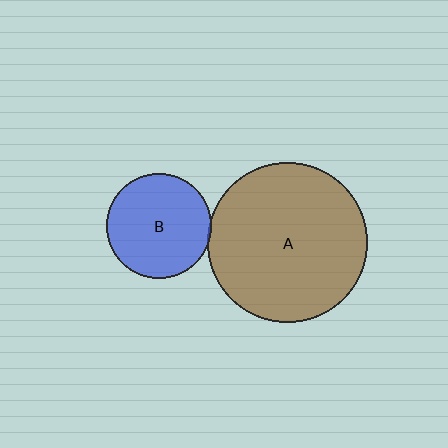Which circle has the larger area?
Circle A (brown).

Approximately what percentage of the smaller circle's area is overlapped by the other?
Approximately 5%.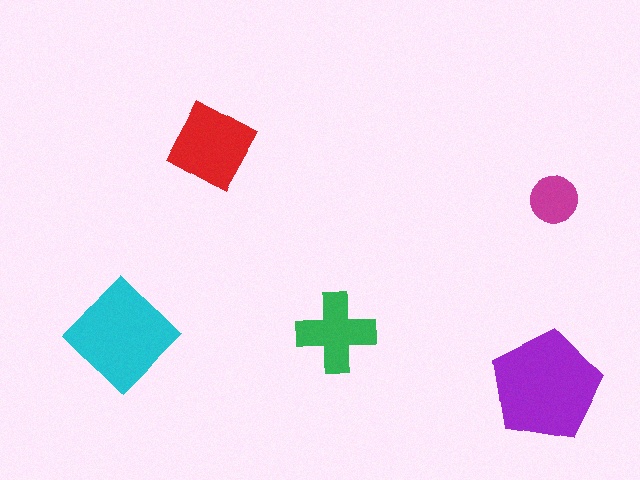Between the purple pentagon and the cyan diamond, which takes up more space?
The purple pentagon.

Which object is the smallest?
The magenta circle.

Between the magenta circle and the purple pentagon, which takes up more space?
The purple pentagon.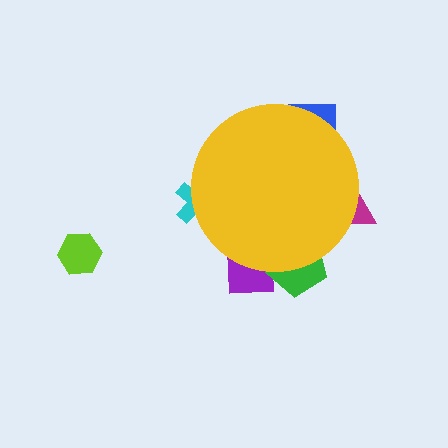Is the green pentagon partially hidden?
Yes, the green pentagon is partially hidden behind the yellow circle.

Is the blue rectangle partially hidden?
Yes, the blue rectangle is partially hidden behind the yellow circle.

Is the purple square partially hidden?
Yes, the purple square is partially hidden behind the yellow circle.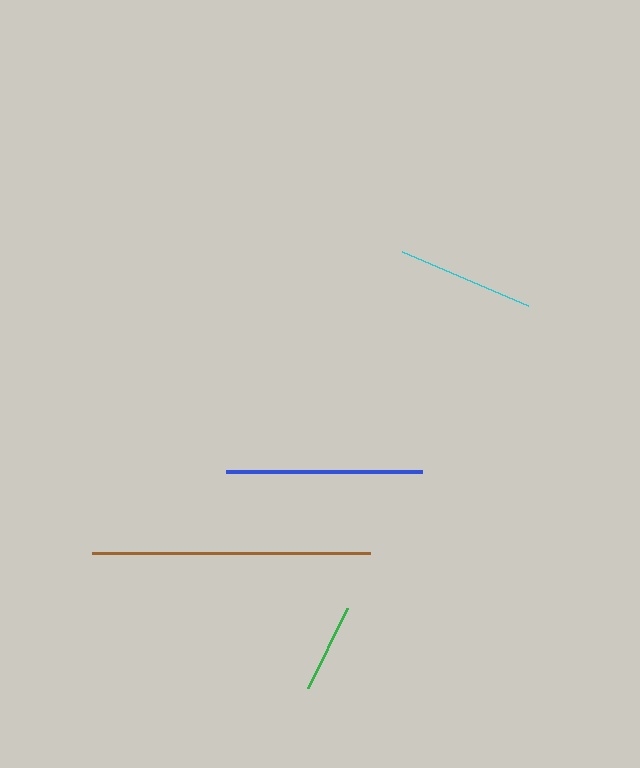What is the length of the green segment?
The green segment is approximately 89 pixels long.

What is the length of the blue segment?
The blue segment is approximately 196 pixels long.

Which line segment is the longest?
The brown line is the longest at approximately 279 pixels.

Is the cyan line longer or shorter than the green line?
The cyan line is longer than the green line.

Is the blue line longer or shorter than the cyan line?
The blue line is longer than the cyan line.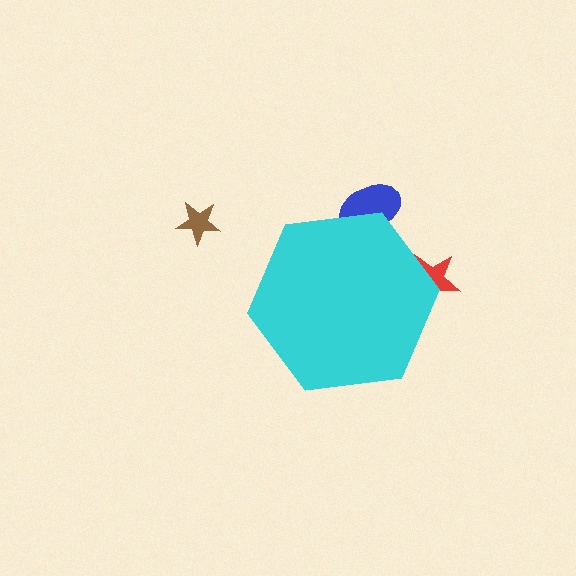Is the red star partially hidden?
Yes, the red star is partially hidden behind the cyan hexagon.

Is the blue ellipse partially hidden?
Yes, the blue ellipse is partially hidden behind the cyan hexagon.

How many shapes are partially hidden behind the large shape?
2 shapes are partially hidden.